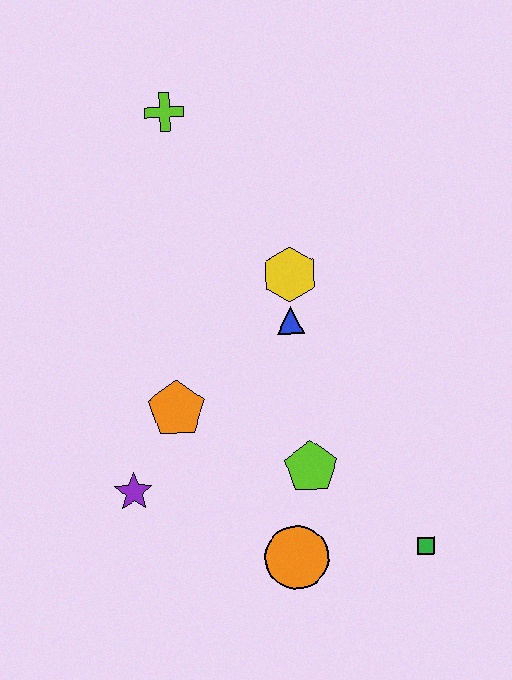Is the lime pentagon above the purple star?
Yes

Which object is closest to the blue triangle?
The yellow hexagon is closest to the blue triangle.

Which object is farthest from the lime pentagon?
The lime cross is farthest from the lime pentagon.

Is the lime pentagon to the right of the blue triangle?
Yes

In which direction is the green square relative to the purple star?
The green square is to the right of the purple star.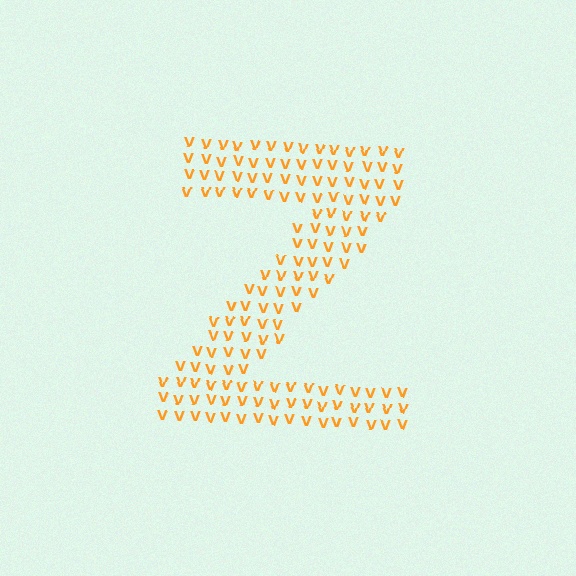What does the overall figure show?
The overall figure shows the letter Z.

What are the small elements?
The small elements are letter V's.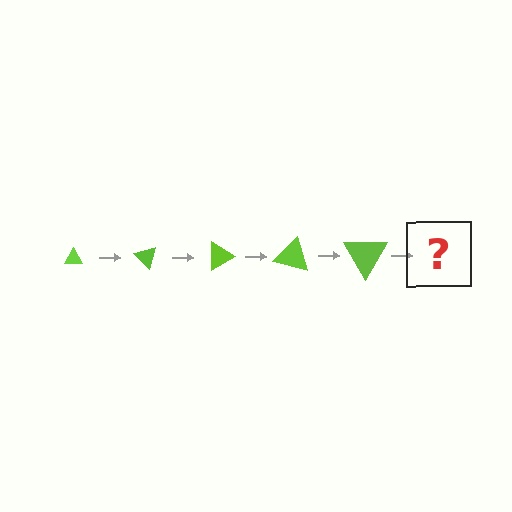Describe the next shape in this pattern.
It should be a triangle, larger than the previous one and rotated 225 degrees from the start.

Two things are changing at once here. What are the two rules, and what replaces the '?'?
The two rules are that the triangle grows larger each step and it rotates 45 degrees each step. The '?' should be a triangle, larger than the previous one and rotated 225 degrees from the start.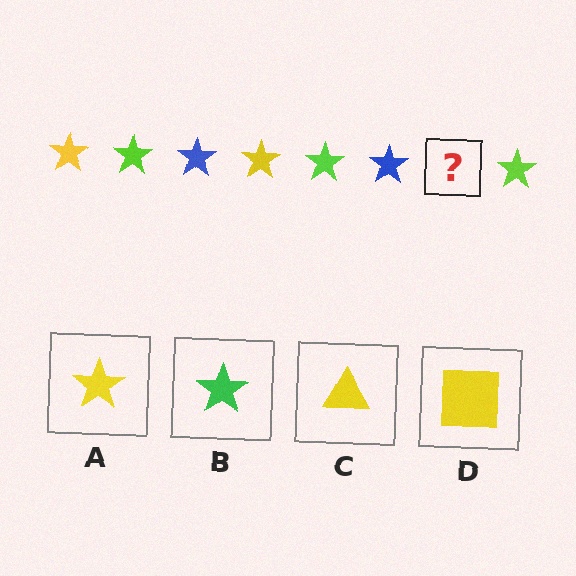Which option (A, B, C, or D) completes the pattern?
A.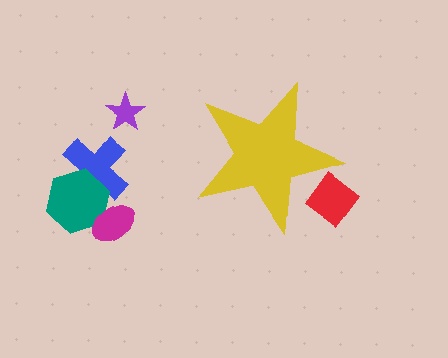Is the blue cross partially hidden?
No, the blue cross is fully visible.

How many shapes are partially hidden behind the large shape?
1 shape is partially hidden.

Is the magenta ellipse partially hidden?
No, the magenta ellipse is fully visible.